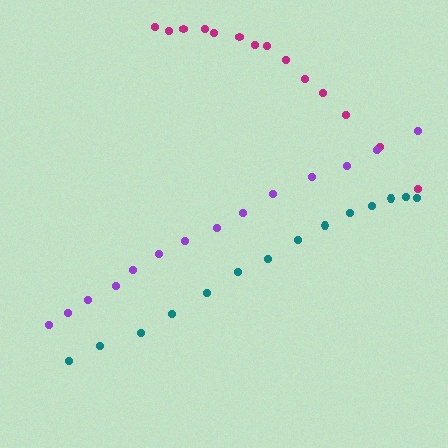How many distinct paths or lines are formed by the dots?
There are 3 distinct paths.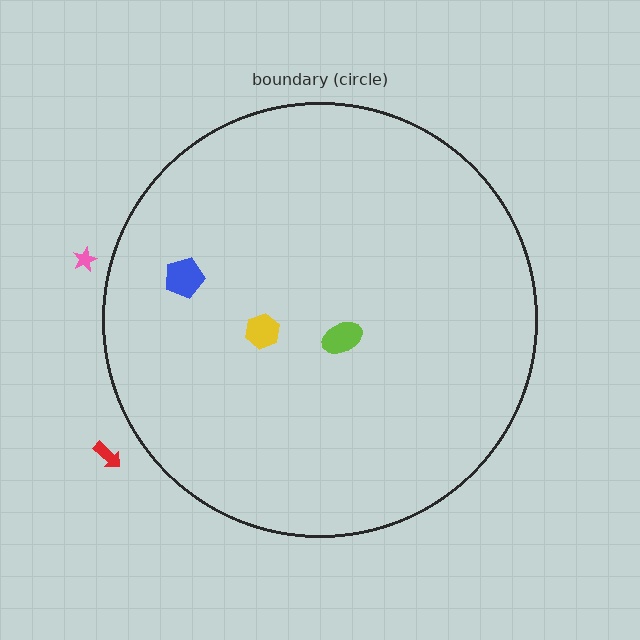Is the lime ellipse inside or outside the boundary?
Inside.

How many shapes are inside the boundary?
3 inside, 2 outside.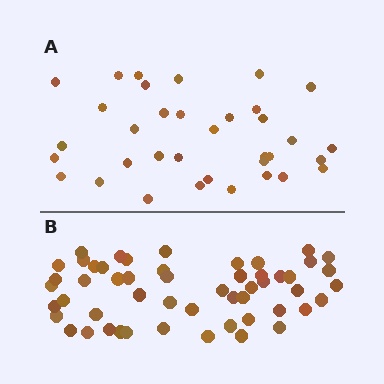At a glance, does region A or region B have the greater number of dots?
Region B (the bottom region) has more dots.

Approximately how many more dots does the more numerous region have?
Region B has approximately 20 more dots than region A.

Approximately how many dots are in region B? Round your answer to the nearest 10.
About 50 dots. (The exact count is 53, which rounds to 50.)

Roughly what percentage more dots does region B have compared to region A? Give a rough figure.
About 50% more.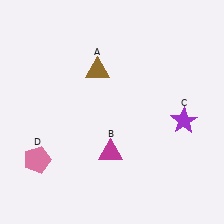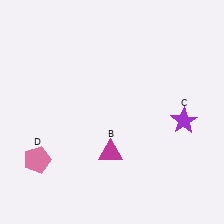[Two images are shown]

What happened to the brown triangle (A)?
The brown triangle (A) was removed in Image 2. It was in the top-left area of Image 1.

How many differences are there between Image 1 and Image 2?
There is 1 difference between the two images.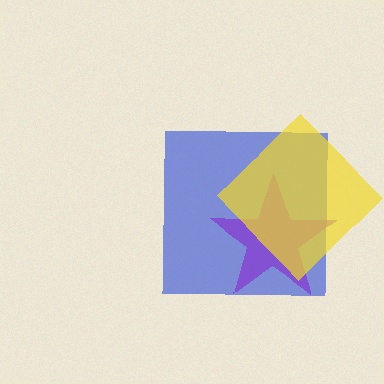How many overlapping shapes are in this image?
There are 3 overlapping shapes in the image.